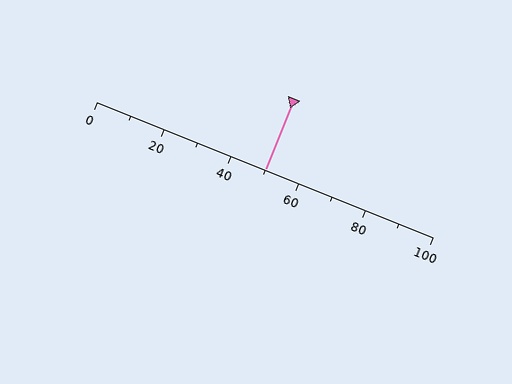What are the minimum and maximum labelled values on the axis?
The axis runs from 0 to 100.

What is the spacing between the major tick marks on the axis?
The major ticks are spaced 20 apart.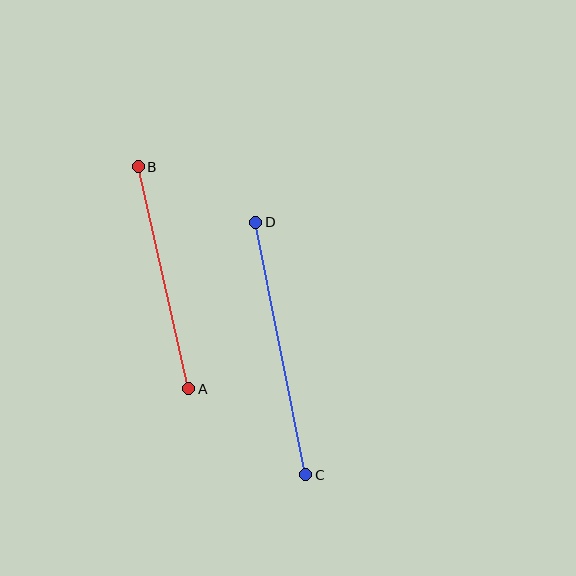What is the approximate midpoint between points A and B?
The midpoint is at approximately (163, 278) pixels.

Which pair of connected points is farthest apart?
Points C and D are farthest apart.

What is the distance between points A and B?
The distance is approximately 228 pixels.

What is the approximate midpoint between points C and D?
The midpoint is at approximately (281, 348) pixels.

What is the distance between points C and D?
The distance is approximately 257 pixels.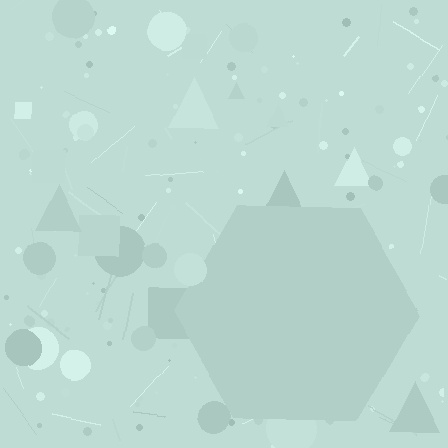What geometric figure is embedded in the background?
A hexagon is embedded in the background.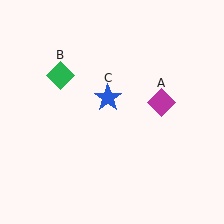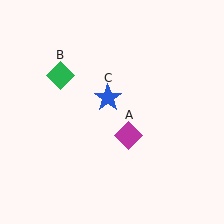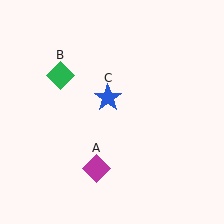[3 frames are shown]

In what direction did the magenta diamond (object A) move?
The magenta diamond (object A) moved down and to the left.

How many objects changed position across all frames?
1 object changed position: magenta diamond (object A).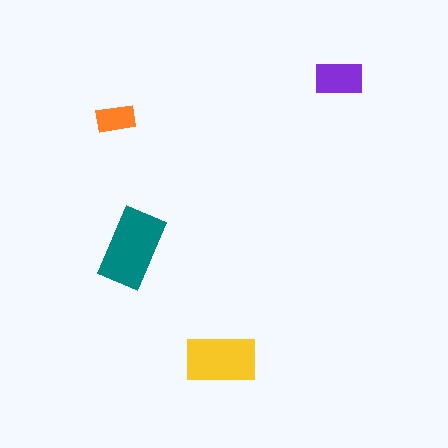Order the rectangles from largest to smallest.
the teal one, the yellow one, the purple one, the orange one.